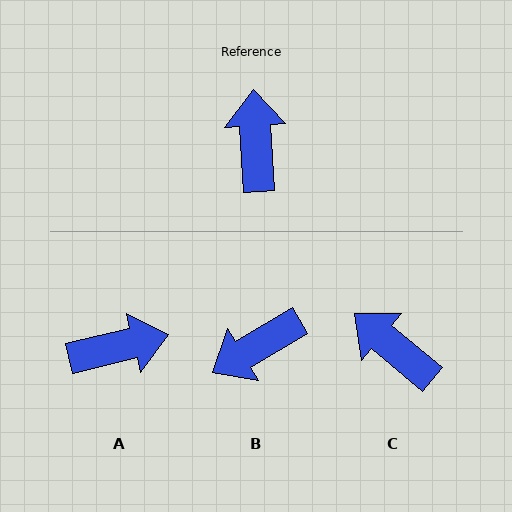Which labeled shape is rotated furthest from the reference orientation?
B, about 117 degrees away.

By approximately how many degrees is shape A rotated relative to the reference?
Approximately 80 degrees clockwise.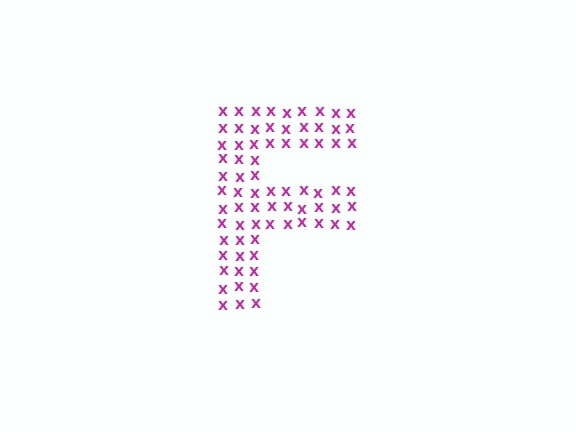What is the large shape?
The large shape is the letter F.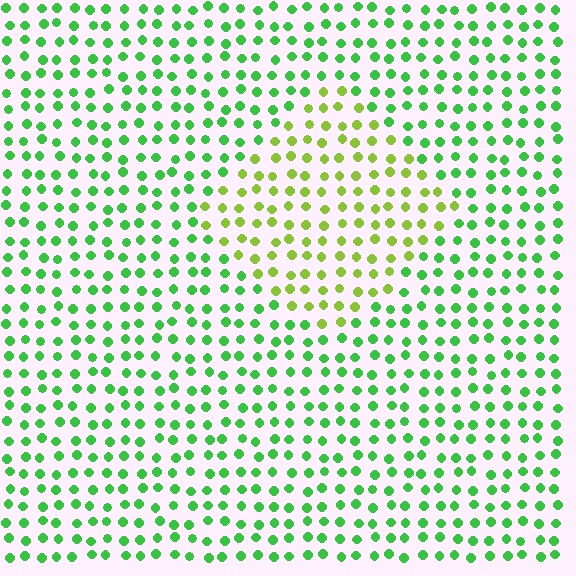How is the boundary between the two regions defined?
The boundary is defined purely by a slight shift in hue (about 39 degrees). Spacing, size, and orientation are identical on both sides.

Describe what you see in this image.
The image is filled with small green elements in a uniform arrangement. A diamond-shaped region is visible where the elements are tinted to a slightly different hue, forming a subtle color boundary.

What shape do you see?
I see a diamond.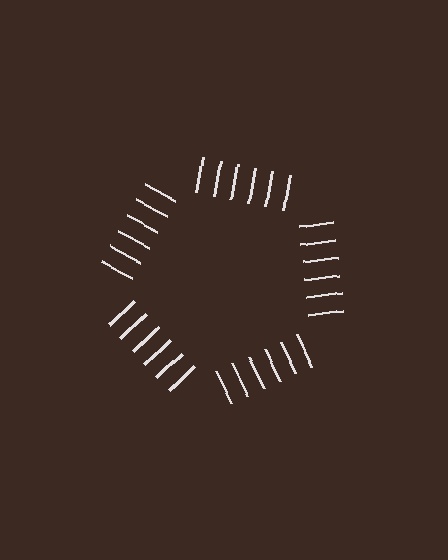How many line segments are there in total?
30 — 6 along each of the 5 edges.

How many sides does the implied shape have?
5 sides — the line-ends trace a pentagon.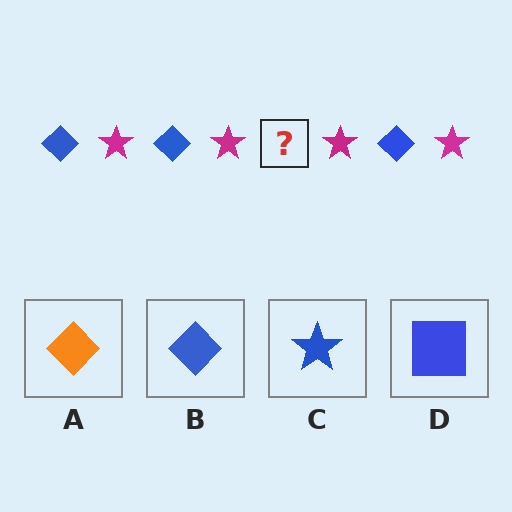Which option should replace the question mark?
Option B.